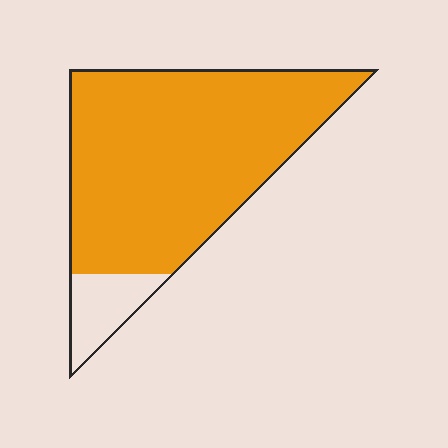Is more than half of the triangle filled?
Yes.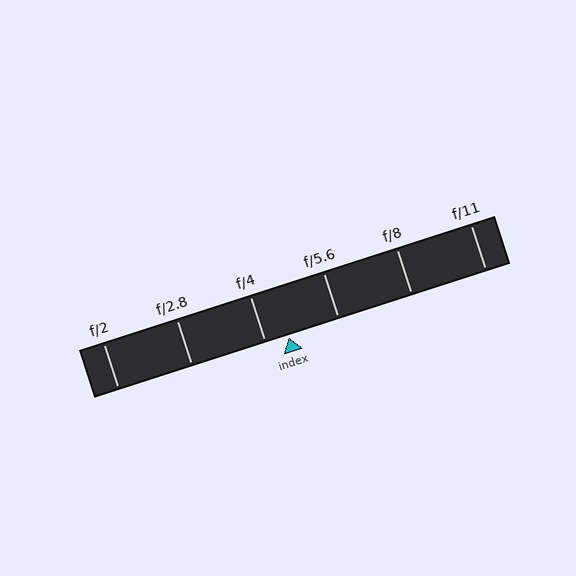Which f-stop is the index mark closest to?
The index mark is closest to f/4.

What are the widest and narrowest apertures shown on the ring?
The widest aperture shown is f/2 and the narrowest is f/11.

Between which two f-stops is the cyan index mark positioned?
The index mark is between f/4 and f/5.6.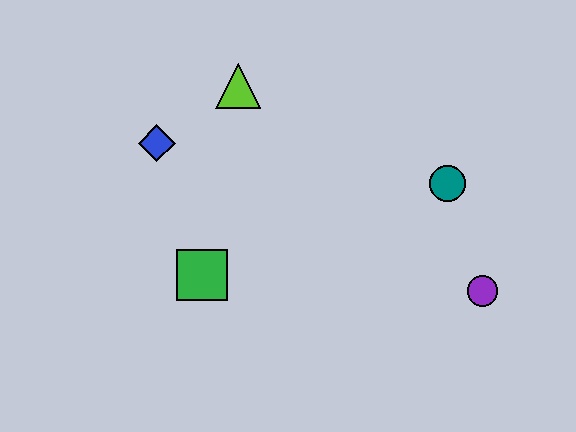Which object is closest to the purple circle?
The teal circle is closest to the purple circle.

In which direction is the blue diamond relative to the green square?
The blue diamond is above the green square.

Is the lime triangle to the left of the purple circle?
Yes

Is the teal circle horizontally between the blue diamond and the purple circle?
Yes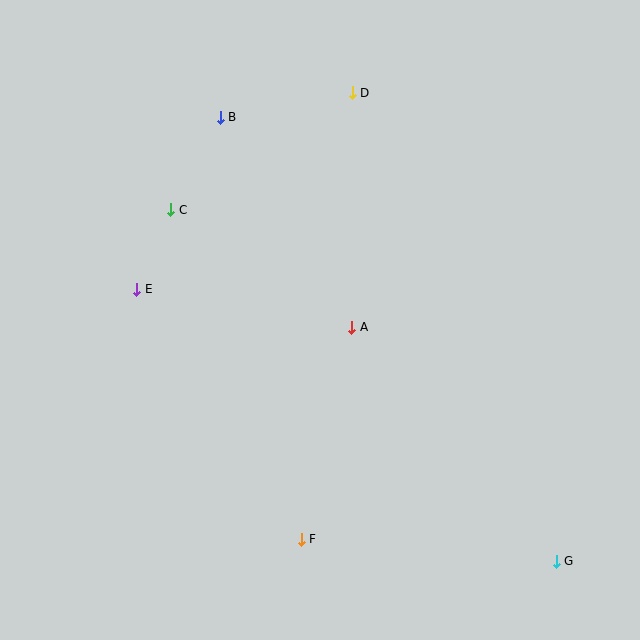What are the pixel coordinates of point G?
Point G is at (556, 561).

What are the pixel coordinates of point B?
Point B is at (220, 117).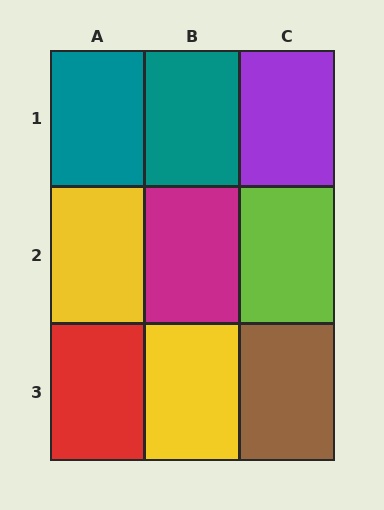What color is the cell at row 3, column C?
Brown.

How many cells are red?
1 cell is red.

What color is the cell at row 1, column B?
Teal.